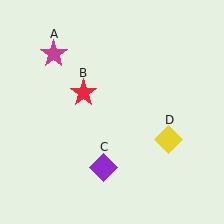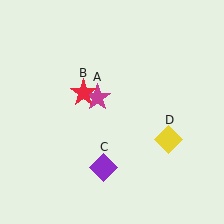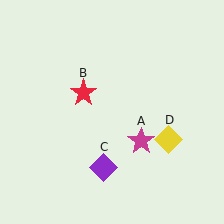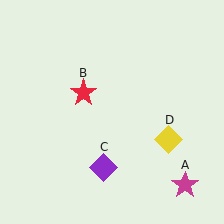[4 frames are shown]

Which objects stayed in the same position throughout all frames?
Red star (object B) and purple diamond (object C) and yellow diamond (object D) remained stationary.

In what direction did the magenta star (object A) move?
The magenta star (object A) moved down and to the right.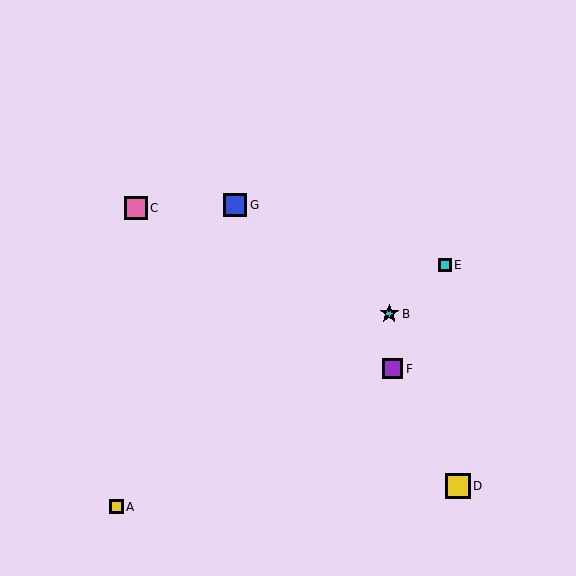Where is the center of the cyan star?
The center of the cyan star is at (389, 314).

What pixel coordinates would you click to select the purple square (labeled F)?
Click at (393, 369) to select the purple square F.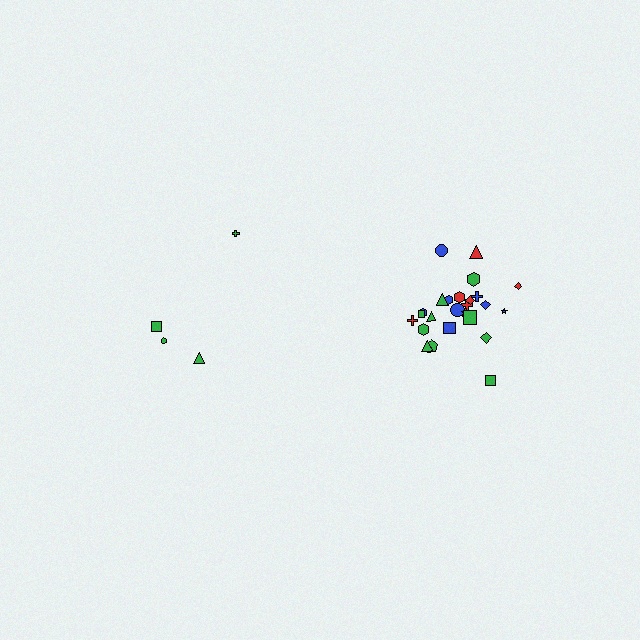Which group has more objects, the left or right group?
The right group.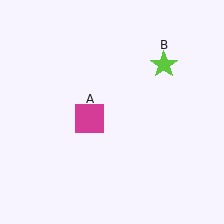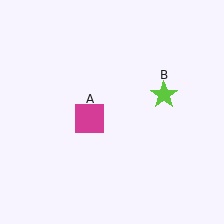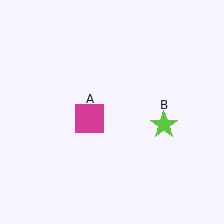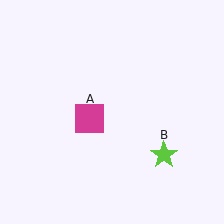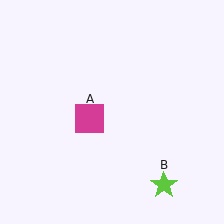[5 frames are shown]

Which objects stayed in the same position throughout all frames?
Magenta square (object A) remained stationary.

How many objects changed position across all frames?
1 object changed position: lime star (object B).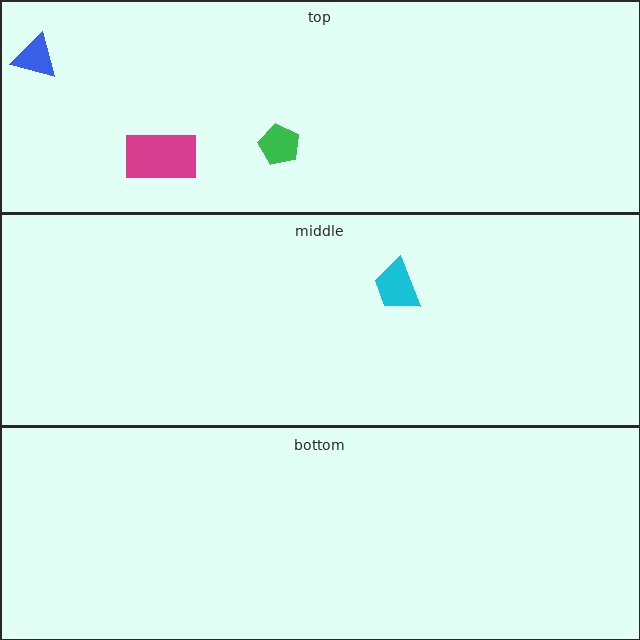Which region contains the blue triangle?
The top region.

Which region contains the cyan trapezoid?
The middle region.